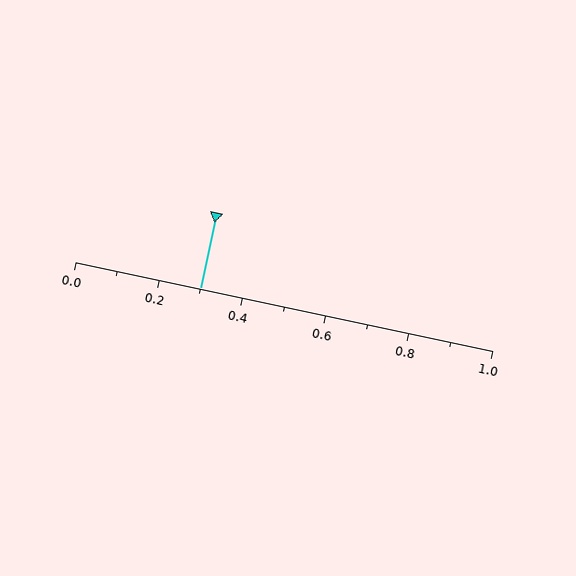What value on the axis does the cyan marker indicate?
The marker indicates approximately 0.3.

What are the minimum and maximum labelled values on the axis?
The axis runs from 0.0 to 1.0.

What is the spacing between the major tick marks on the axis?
The major ticks are spaced 0.2 apart.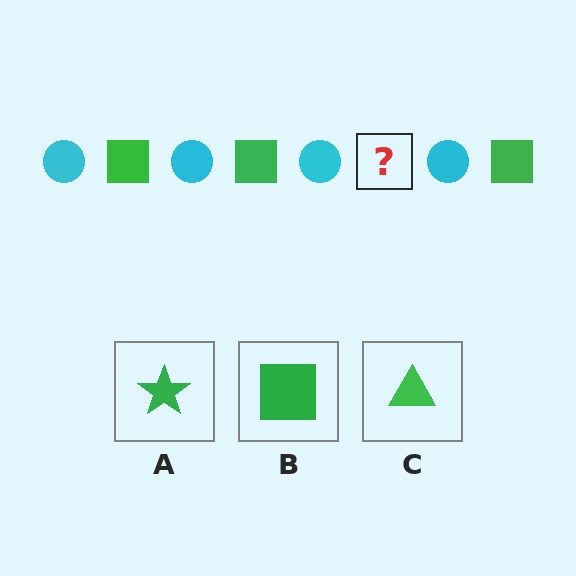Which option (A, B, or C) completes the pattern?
B.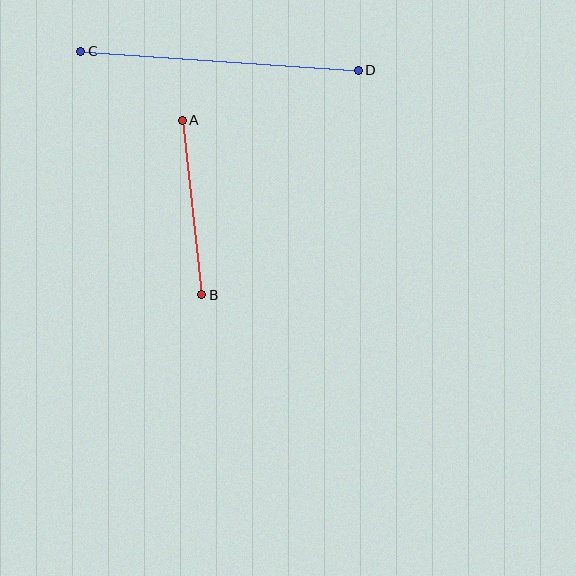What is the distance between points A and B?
The distance is approximately 176 pixels.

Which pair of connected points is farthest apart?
Points C and D are farthest apart.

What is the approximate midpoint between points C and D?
The midpoint is at approximately (219, 61) pixels.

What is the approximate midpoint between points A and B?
The midpoint is at approximately (192, 208) pixels.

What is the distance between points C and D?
The distance is approximately 278 pixels.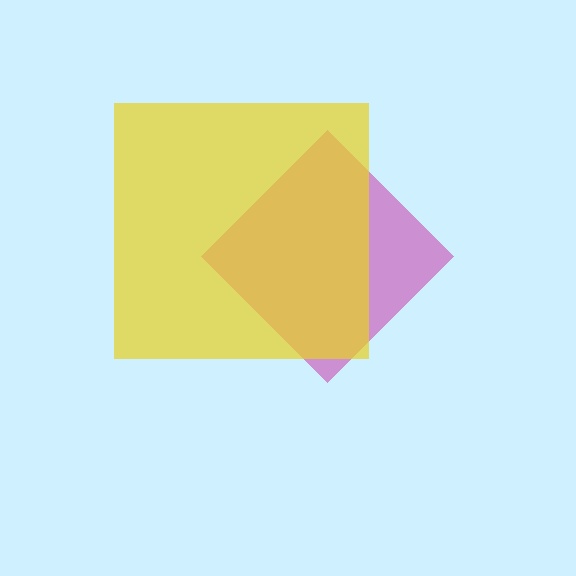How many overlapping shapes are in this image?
There are 2 overlapping shapes in the image.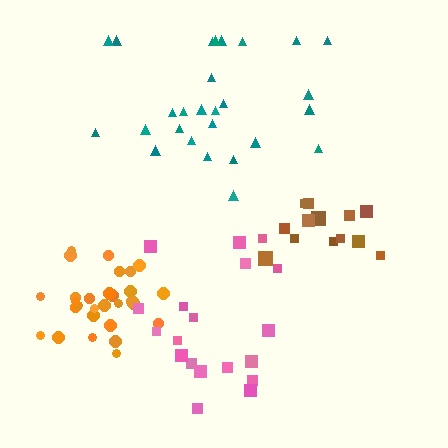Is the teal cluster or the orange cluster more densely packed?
Orange.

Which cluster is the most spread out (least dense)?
Teal.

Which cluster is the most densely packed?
Orange.